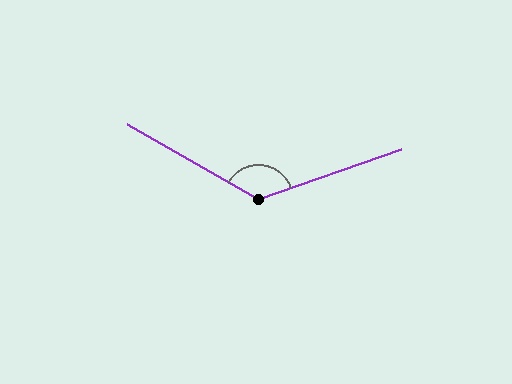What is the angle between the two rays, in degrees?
Approximately 131 degrees.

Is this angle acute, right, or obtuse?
It is obtuse.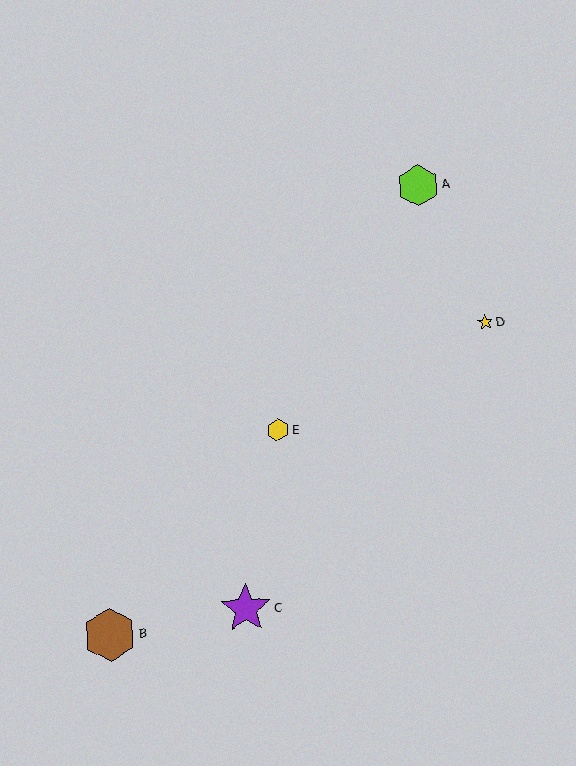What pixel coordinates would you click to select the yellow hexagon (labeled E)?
Click at (278, 430) to select the yellow hexagon E.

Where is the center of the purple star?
The center of the purple star is at (246, 609).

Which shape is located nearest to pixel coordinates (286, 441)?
The yellow hexagon (labeled E) at (278, 430) is nearest to that location.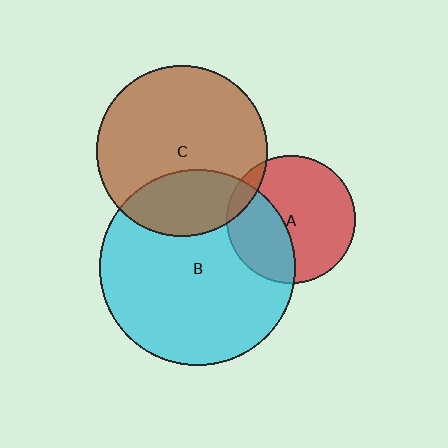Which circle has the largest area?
Circle B (cyan).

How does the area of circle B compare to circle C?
Approximately 1.3 times.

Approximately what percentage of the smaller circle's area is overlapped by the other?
Approximately 10%.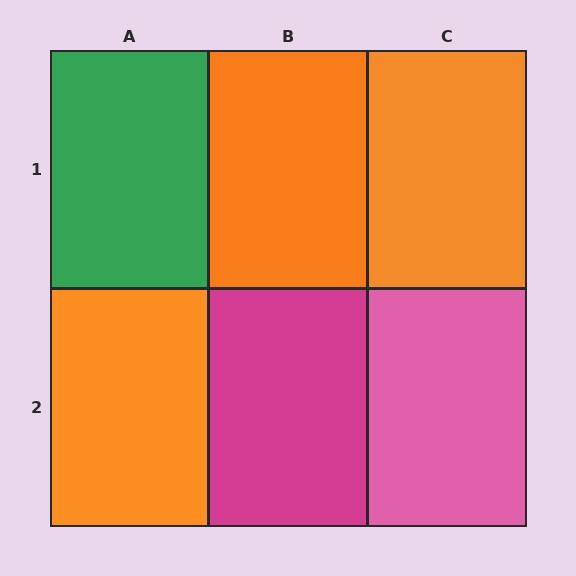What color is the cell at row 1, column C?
Orange.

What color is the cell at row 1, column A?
Green.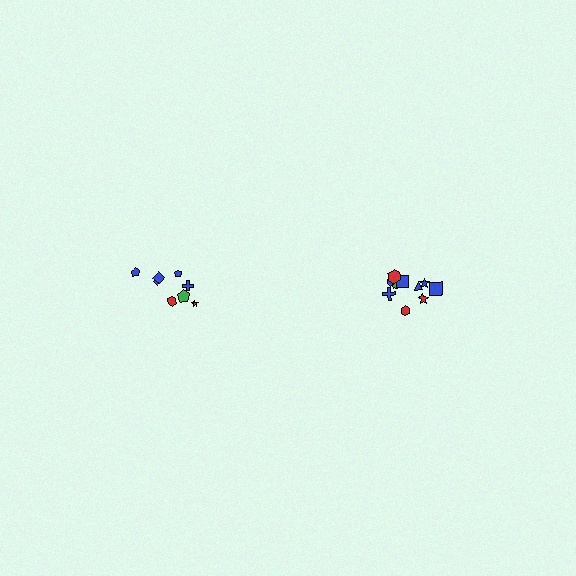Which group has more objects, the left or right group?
The right group.